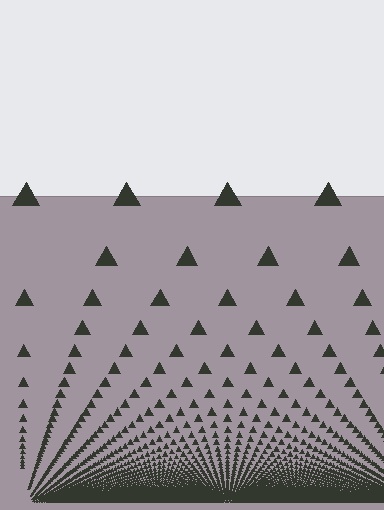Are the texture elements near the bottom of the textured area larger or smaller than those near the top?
Smaller. The gradient is inverted — elements near the bottom are smaller and denser.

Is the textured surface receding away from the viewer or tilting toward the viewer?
The surface appears to tilt toward the viewer. Texture elements get larger and sparser toward the top.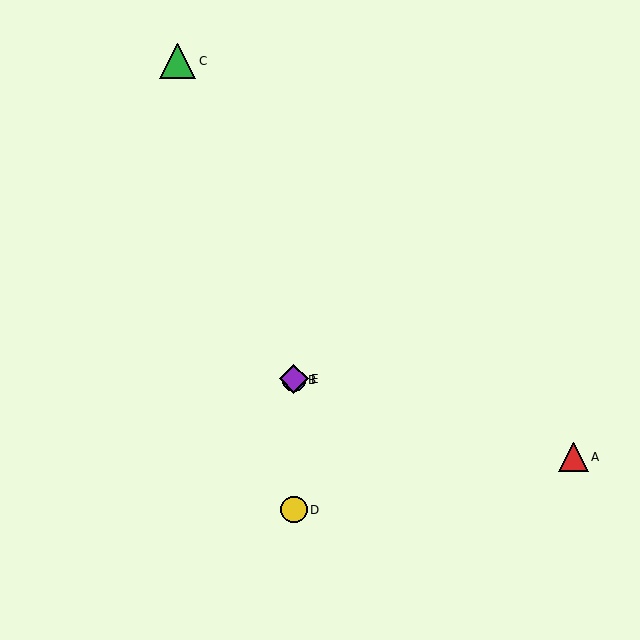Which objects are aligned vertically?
Objects B, D, E are aligned vertically.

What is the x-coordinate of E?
Object E is at x≈294.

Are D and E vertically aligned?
Yes, both are at x≈294.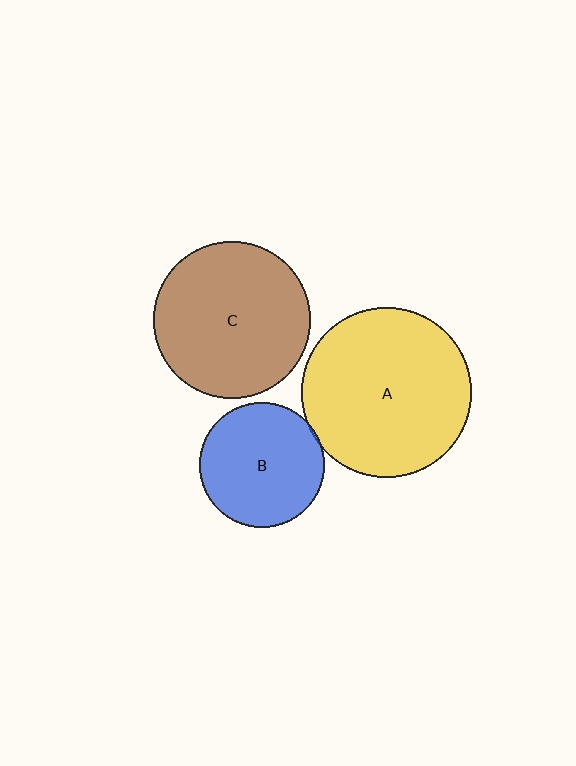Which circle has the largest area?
Circle A (yellow).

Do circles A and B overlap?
Yes.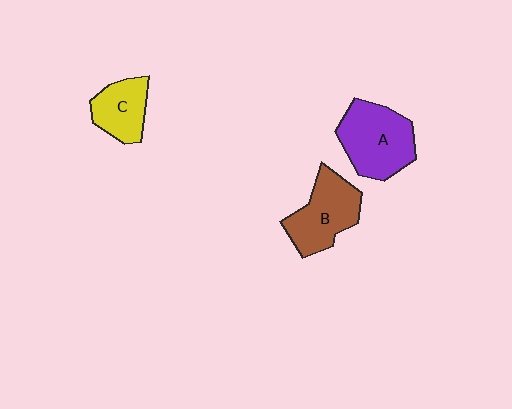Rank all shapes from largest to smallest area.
From largest to smallest: A (purple), B (brown), C (yellow).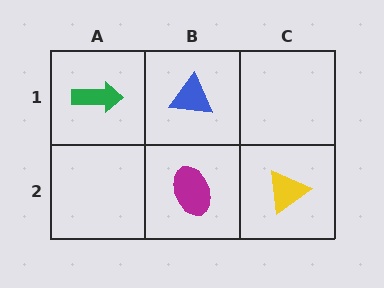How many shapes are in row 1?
2 shapes.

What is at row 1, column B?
A blue triangle.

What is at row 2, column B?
A magenta ellipse.